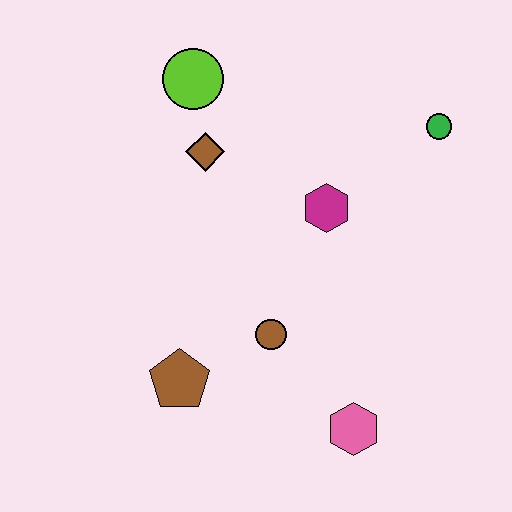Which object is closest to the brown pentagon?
The brown circle is closest to the brown pentagon.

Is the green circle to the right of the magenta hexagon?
Yes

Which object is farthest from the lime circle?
The pink hexagon is farthest from the lime circle.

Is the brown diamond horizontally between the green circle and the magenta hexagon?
No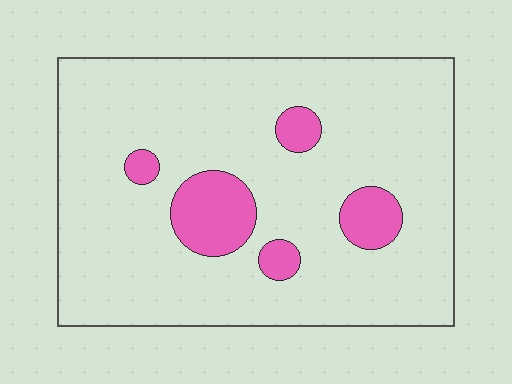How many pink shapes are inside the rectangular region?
5.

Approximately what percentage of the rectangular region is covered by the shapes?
Approximately 10%.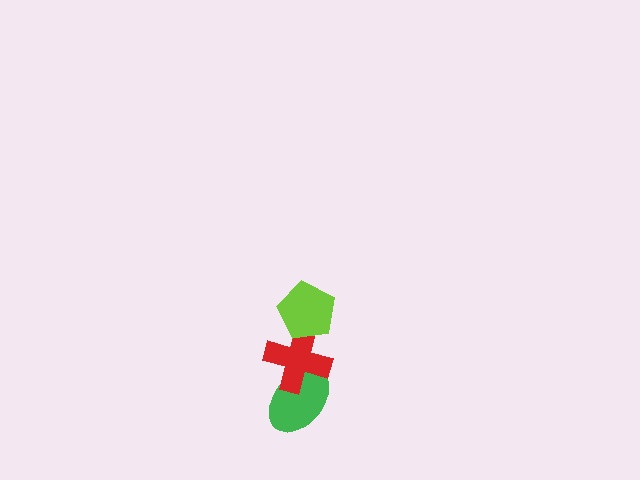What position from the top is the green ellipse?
The green ellipse is 3rd from the top.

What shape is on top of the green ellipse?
The red cross is on top of the green ellipse.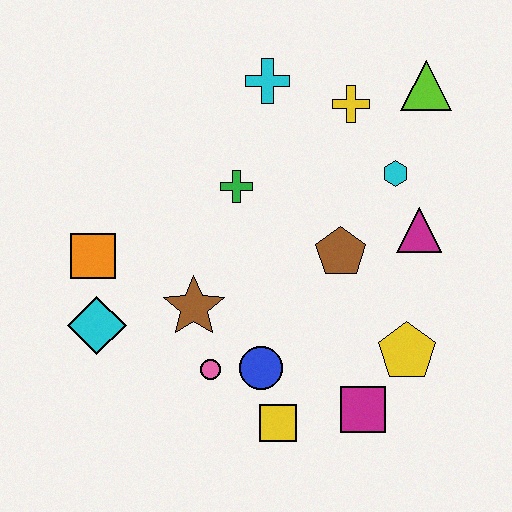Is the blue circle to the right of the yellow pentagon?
No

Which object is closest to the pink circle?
The blue circle is closest to the pink circle.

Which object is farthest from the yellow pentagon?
The orange square is farthest from the yellow pentagon.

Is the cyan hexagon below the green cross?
No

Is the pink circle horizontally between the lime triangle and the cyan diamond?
Yes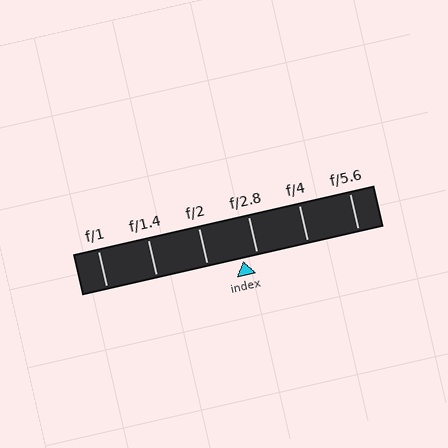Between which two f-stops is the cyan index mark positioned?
The index mark is between f/2 and f/2.8.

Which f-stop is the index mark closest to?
The index mark is closest to f/2.8.